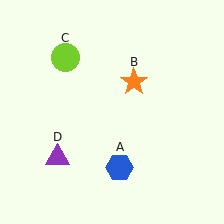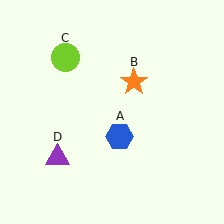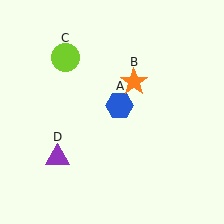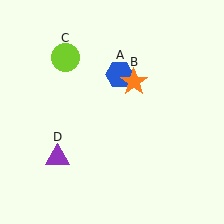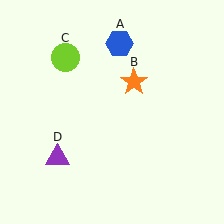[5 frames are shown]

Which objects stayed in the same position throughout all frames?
Orange star (object B) and lime circle (object C) and purple triangle (object D) remained stationary.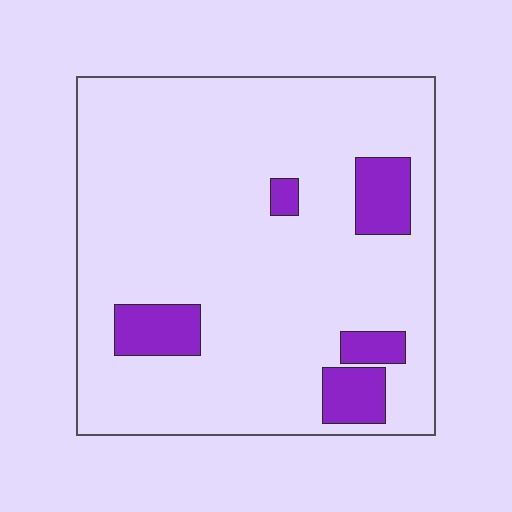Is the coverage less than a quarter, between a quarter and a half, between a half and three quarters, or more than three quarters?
Less than a quarter.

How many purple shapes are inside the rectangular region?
5.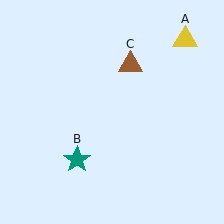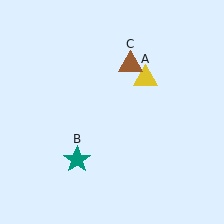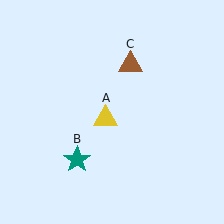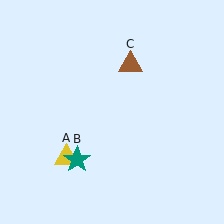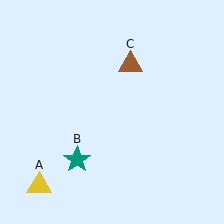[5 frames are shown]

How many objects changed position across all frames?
1 object changed position: yellow triangle (object A).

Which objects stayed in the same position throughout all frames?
Teal star (object B) and brown triangle (object C) remained stationary.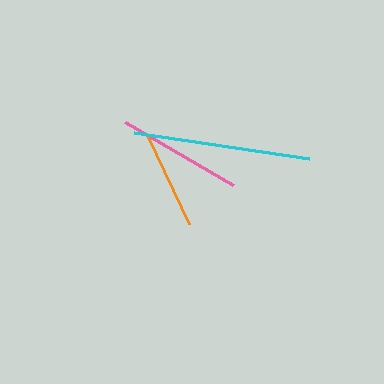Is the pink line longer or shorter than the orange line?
The pink line is longer than the orange line.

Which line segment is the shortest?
The orange line is the shortest at approximately 96 pixels.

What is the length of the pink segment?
The pink segment is approximately 125 pixels long.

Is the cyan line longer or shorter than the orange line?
The cyan line is longer than the orange line.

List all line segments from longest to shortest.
From longest to shortest: cyan, pink, orange.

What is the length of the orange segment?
The orange segment is approximately 96 pixels long.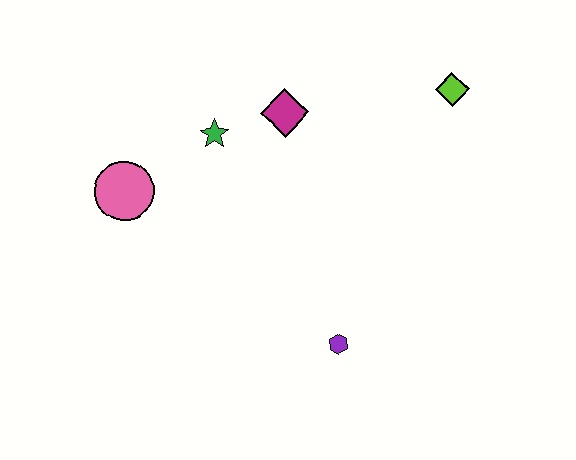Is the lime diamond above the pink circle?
Yes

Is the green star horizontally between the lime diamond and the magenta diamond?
No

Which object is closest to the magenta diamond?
The green star is closest to the magenta diamond.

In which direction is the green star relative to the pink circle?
The green star is to the right of the pink circle.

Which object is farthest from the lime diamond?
The pink circle is farthest from the lime diamond.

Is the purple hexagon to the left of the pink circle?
No